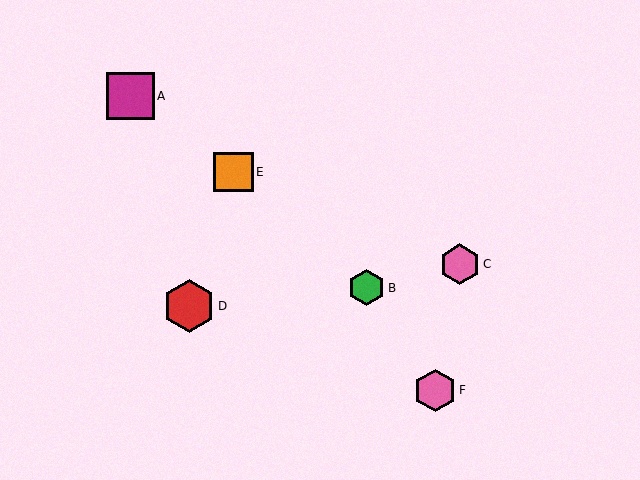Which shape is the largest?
The red hexagon (labeled D) is the largest.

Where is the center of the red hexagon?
The center of the red hexagon is at (189, 306).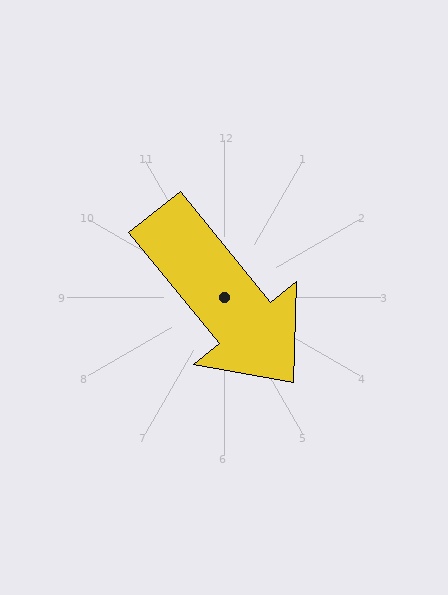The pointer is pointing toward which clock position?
Roughly 5 o'clock.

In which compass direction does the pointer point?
Southeast.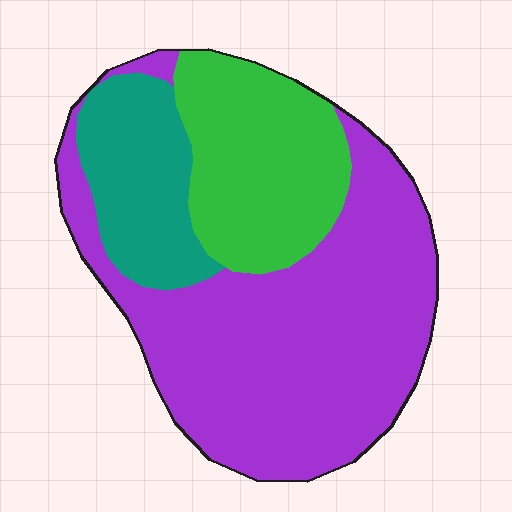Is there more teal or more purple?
Purple.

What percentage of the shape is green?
Green covers roughly 25% of the shape.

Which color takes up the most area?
Purple, at roughly 60%.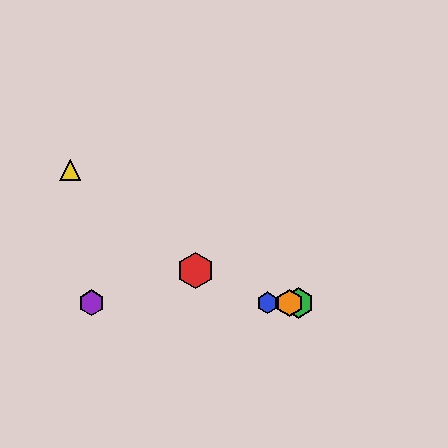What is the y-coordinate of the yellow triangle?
The yellow triangle is at y≈170.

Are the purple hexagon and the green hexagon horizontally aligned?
Yes, both are at y≈303.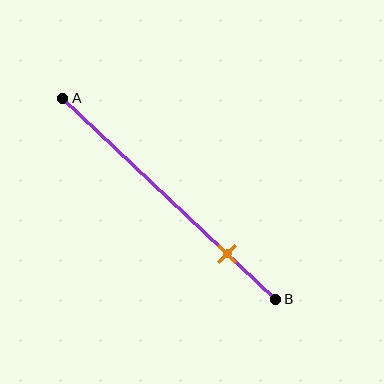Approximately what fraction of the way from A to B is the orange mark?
The orange mark is approximately 75% of the way from A to B.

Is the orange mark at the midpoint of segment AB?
No, the mark is at about 75% from A, not at the 50% midpoint.